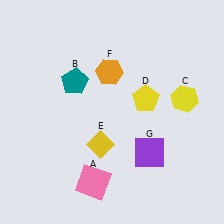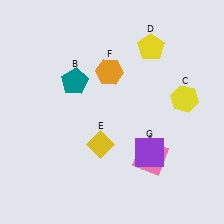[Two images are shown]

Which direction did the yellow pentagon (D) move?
The yellow pentagon (D) moved up.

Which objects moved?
The objects that moved are: the pink square (A), the yellow pentagon (D).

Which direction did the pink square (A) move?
The pink square (A) moved right.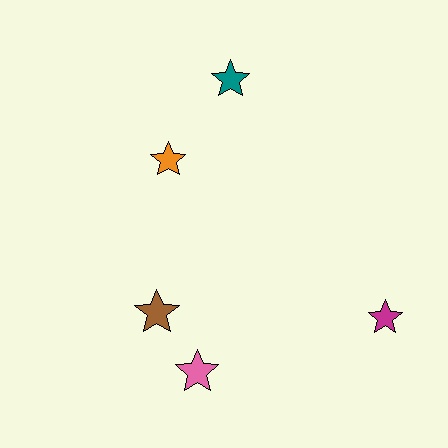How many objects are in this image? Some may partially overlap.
There are 5 objects.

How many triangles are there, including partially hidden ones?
There are no triangles.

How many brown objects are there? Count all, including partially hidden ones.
There is 1 brown object.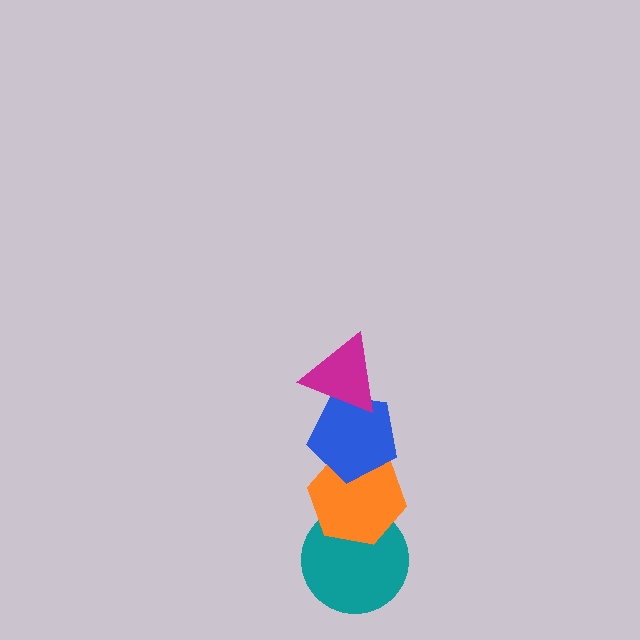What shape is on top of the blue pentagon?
The magenta triangle is on top of the blue pentagon.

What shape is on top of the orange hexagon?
The blue pentagon is on top of the orange hexagon.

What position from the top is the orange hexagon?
The orange hexagon is 3rd from the top.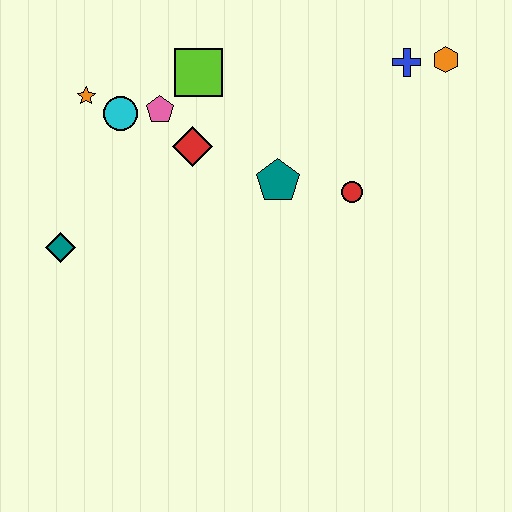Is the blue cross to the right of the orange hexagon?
No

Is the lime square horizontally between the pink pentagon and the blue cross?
Yes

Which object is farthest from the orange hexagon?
The teal diamond is farthest from the orange hexagon.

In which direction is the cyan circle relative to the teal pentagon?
The cyan circle is to the left of the teal pentagon.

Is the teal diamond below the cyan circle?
Yes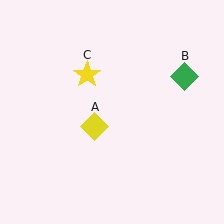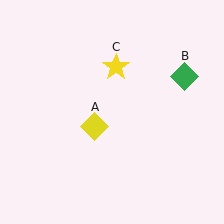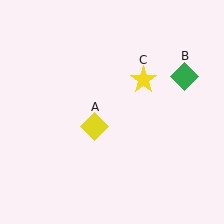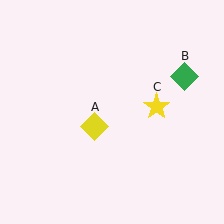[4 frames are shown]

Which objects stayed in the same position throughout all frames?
Yellow diamond (object A) and green diamond (object B) remained stationary.